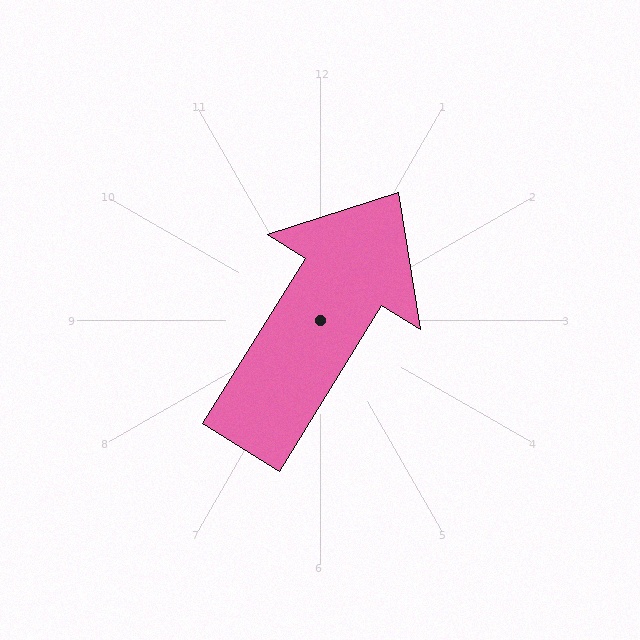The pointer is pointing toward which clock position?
Roughly 1 o'clock.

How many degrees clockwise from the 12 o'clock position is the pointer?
Approximately 32 degrees.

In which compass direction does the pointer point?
Northeast.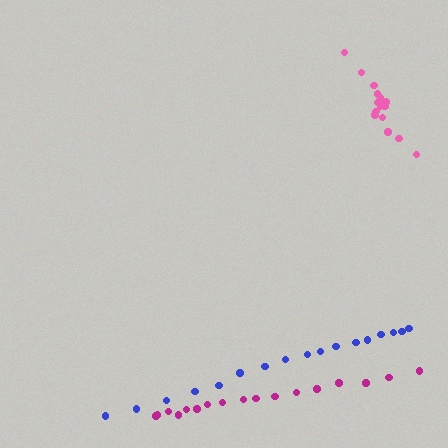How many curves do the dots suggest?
There are 3 distinct paths.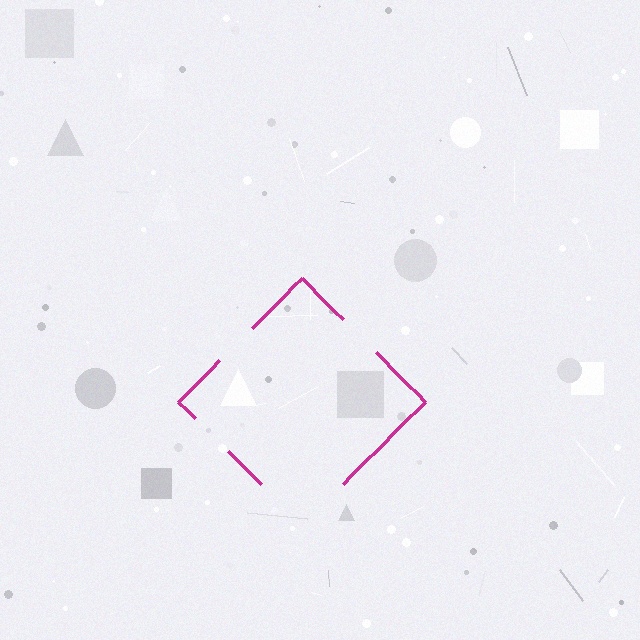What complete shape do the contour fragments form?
The contour fragments form a diamond.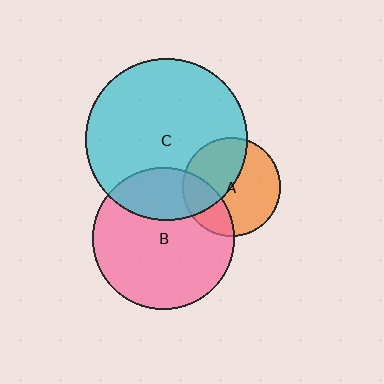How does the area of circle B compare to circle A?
Approximately 2.1 times.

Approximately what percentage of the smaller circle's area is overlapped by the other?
Approximately 25%.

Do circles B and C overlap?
Yes.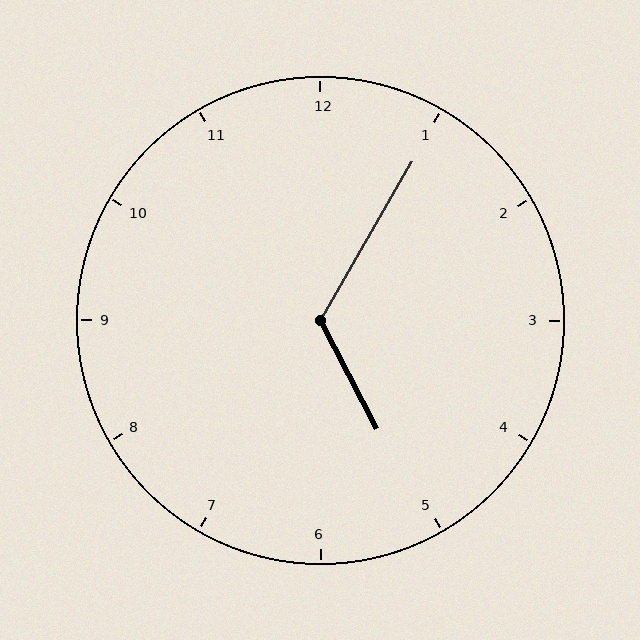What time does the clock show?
5:05.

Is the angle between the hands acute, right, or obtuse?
It is obtuse.